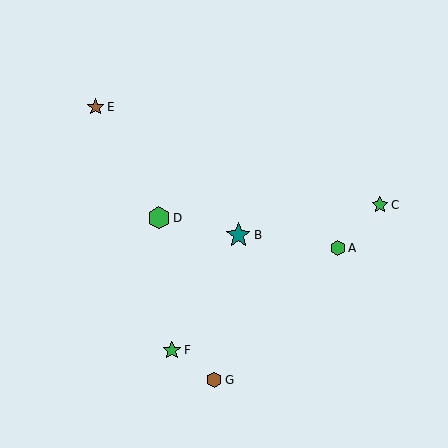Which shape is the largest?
The teal star (labeled B) is the largest.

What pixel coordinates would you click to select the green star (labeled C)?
Click at (380, 205) to select the green star C.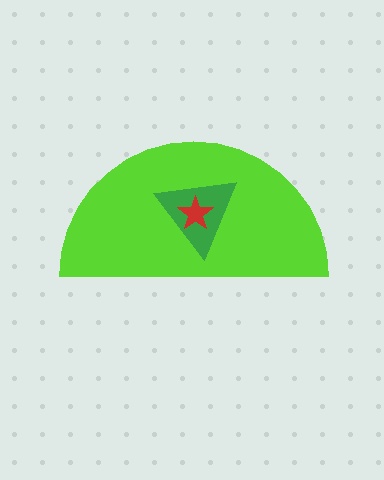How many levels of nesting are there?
3.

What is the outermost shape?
The lime semicircle.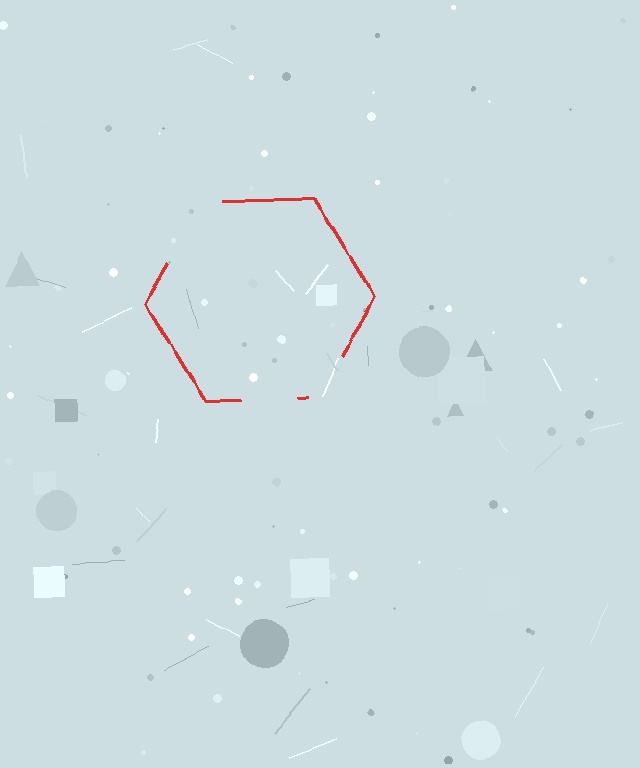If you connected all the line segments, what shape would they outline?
They would outline a hexagon.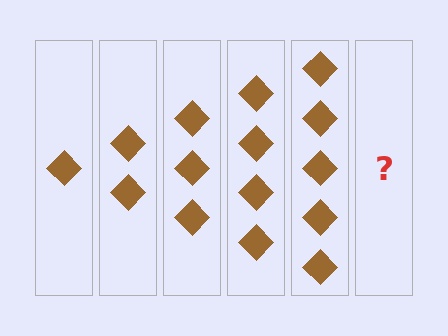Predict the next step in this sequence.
The next step is 6 diamonds.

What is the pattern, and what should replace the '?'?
The pattern is that each step adds one more diamond. The '?' should be 6 diamonds.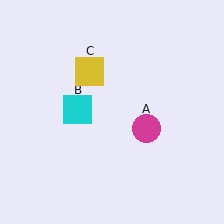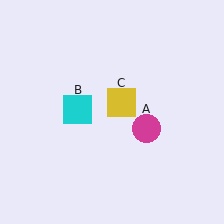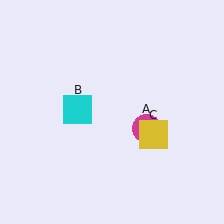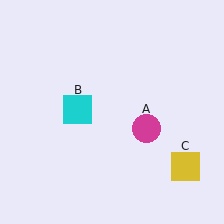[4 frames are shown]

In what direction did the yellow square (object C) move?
The yellow square (object C) moved down and to the right.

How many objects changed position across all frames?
1 object changed position: yellow square (object C).